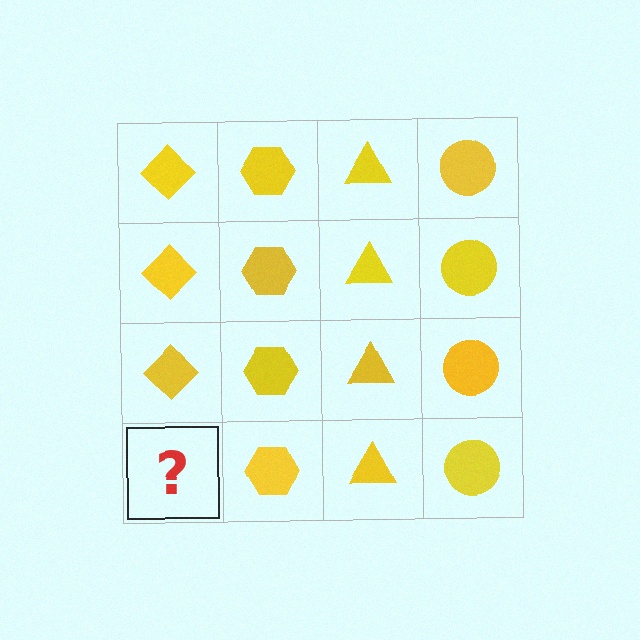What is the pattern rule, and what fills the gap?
The rule is that each column has a consistent shape. The gap should be filled with a yellow diamond.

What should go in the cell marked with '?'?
The missing cell should contain a yellow diamond.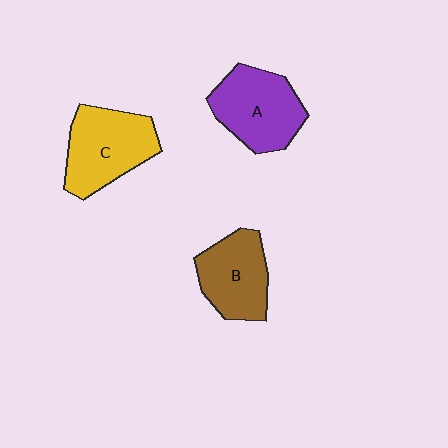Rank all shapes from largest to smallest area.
From largest to smallest: C (yellow), A (purple), B (brown).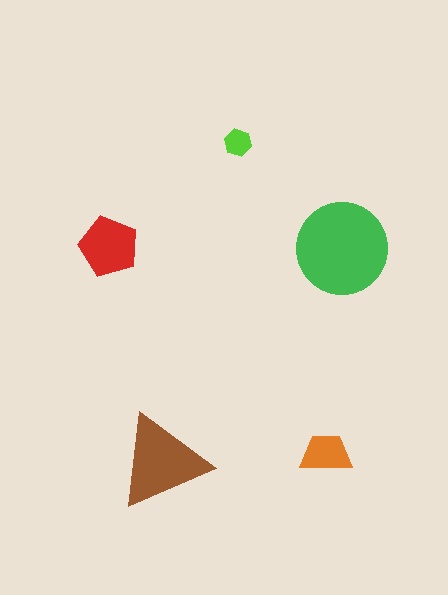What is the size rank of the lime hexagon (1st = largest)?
5th.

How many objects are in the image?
There are 5 objects in the image.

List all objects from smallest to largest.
The lime hexagon, the orange trapezoid, the red pentagon, the brown triangle, the green circle.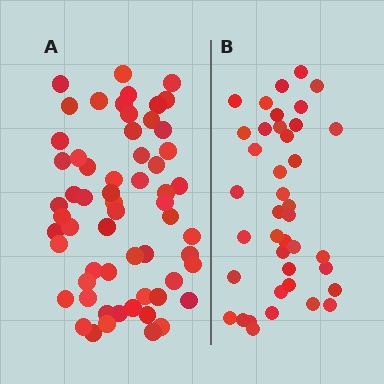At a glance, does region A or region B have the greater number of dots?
Region A (the left region) has more dots.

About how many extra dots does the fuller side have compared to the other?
Region A has approximately 20 more dots than region B.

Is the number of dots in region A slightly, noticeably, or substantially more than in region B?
Region A has substantially more. The ratio is roughly 1.5 to 1.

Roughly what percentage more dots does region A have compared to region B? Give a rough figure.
About 50% more.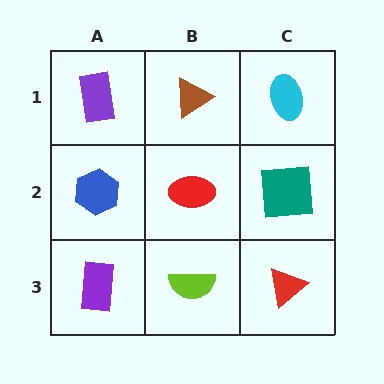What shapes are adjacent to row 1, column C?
A teal square (row 2, column C), a brown triangle (row 1, column B).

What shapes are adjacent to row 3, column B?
A red ellipse (row 2, column B), a purple rectangle (row 3, column A), a red triangle (row 3, column C).